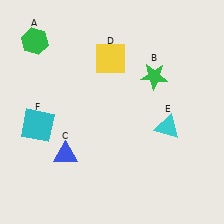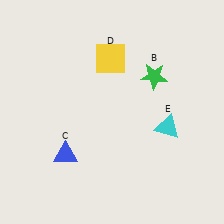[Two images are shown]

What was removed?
The cyan square (F), the green hexagon (A) were removed in Image 2.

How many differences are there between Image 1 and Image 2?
There are 2 differences between the two images.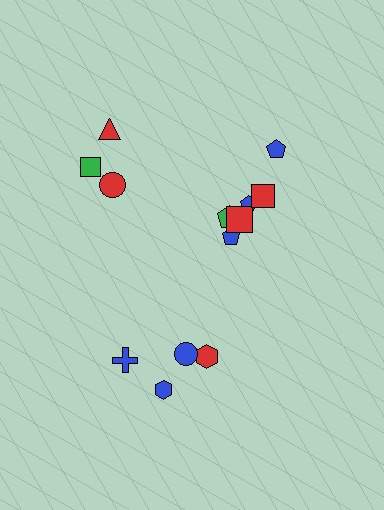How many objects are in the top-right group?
There are 6 objects.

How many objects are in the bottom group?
There are 4 objects.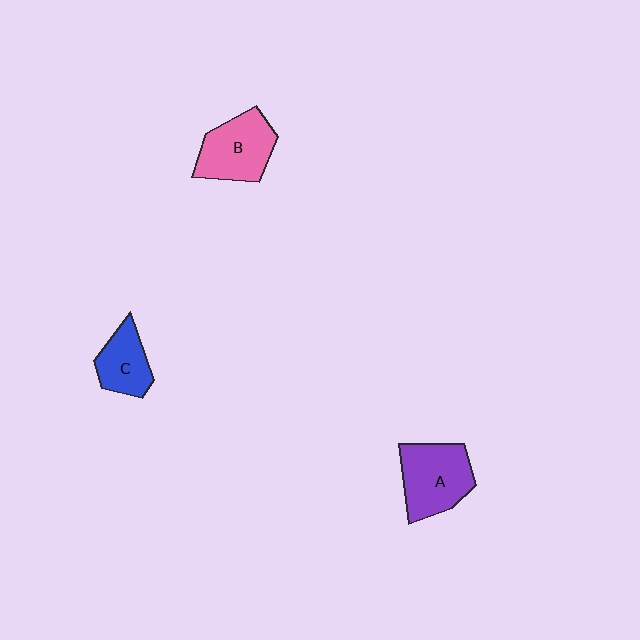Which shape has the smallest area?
Shape C (blue).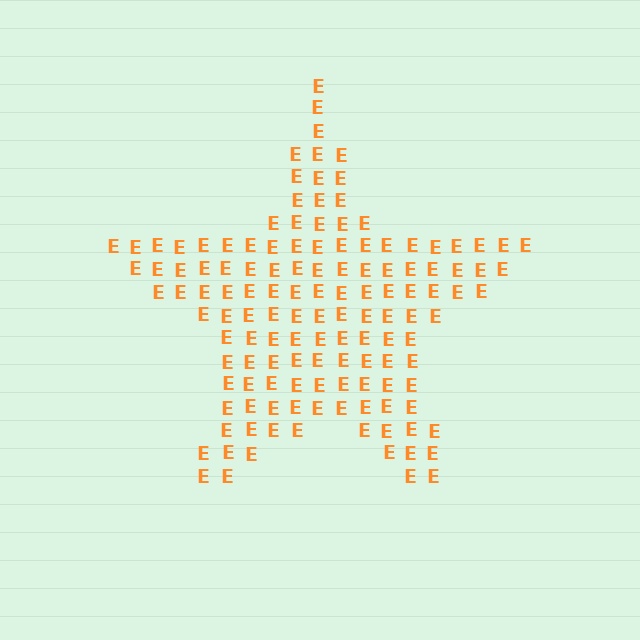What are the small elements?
The small elements are letter E's.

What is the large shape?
The large shape is a star.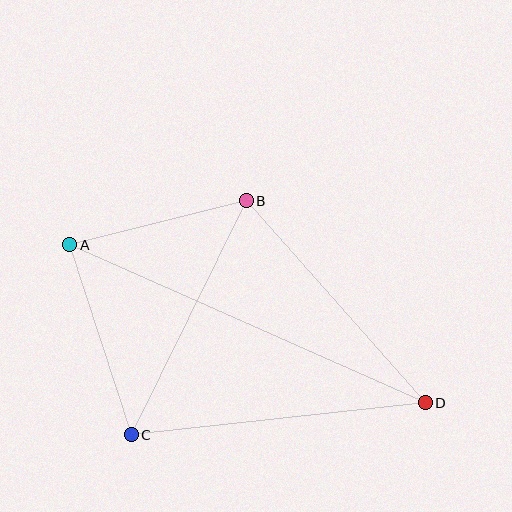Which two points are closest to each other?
Points A and B are closest to each other.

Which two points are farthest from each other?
Points A and D are farthest from each other.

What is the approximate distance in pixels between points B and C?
The distance between B and C is approximately 261 pixels.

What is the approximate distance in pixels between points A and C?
The distance between A and C is approximately 200 pixels.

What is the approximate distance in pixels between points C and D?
The distance between C and D is approximately 295 pixels.